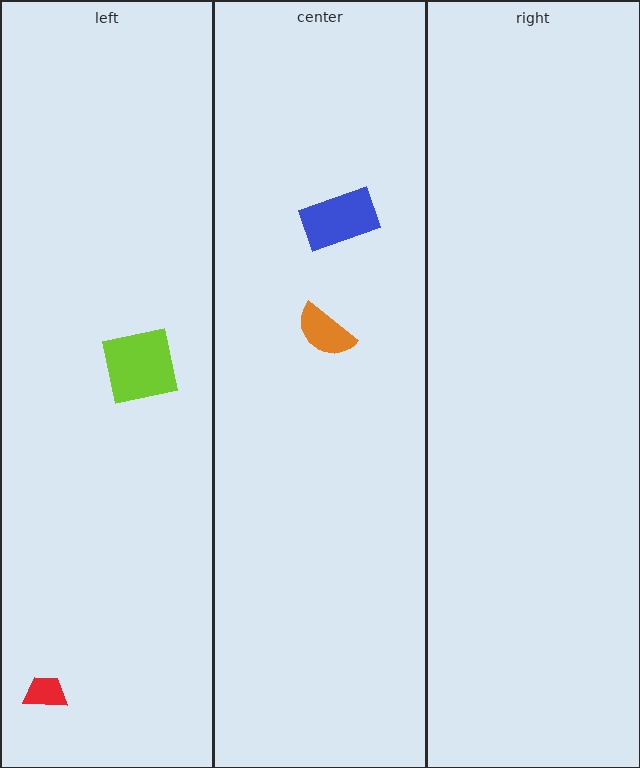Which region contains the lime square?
The left region.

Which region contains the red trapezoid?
The left region.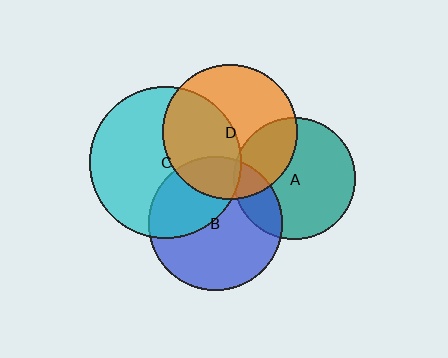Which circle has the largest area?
Circle C (cyan).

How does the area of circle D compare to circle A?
Approximately 1.2 times.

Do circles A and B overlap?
Yes.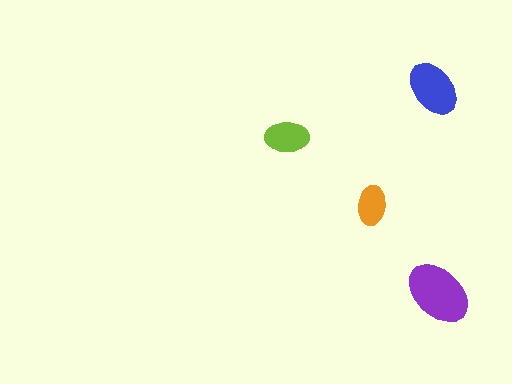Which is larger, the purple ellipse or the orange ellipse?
The purple one.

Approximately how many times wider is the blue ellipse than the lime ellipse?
About 1.5 times wider.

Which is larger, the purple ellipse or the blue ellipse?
The purple one.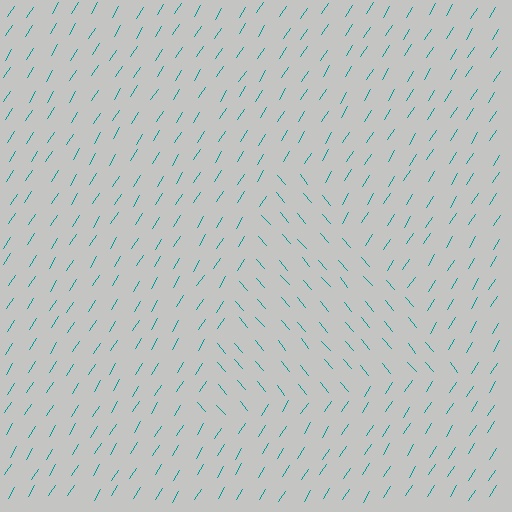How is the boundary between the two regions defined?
The boundary is defined purely by a change in line orientation (approximately 72 degrees difference). All lines are the same color and thickness.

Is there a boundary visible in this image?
Yes, there is a texture boundary formed by a change in line orientation.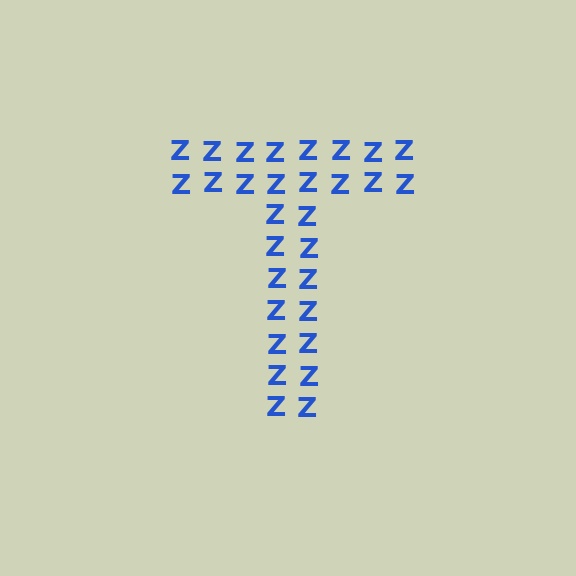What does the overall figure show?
The overall figure shows the letter T.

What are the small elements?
The small elements are letter Z's.